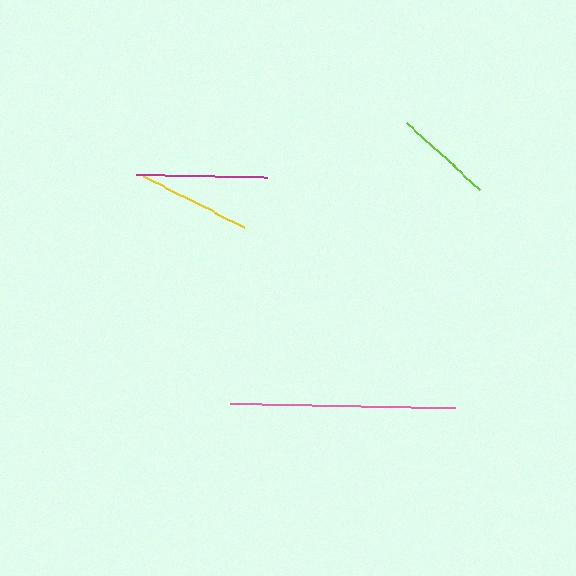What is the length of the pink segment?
The pink segment is approximately 225 pixels long.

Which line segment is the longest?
The pink line is the longest at approximately 225 pixels.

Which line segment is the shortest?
The lime line is the shortest at approximately 98 pixels.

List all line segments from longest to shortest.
From longest to shortest: pink, magenta, yellow, lime.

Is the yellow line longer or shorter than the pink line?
The pink line is longer than the yellow line.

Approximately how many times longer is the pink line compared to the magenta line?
The pink line is approximately 1.7 times the length of the magenta line.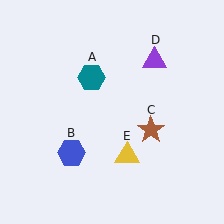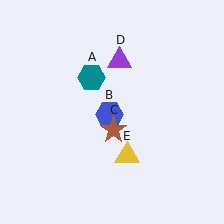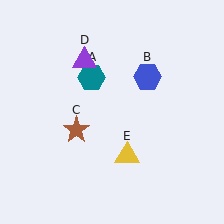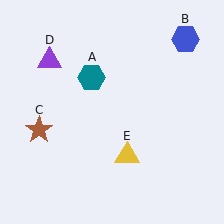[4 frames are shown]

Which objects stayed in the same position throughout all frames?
Teal hexagon (object A) and yellow triangle (object E) remained stationary.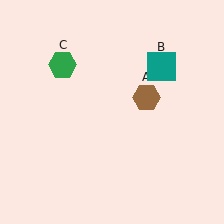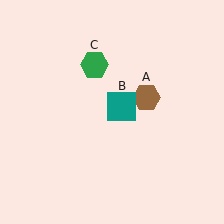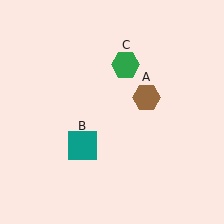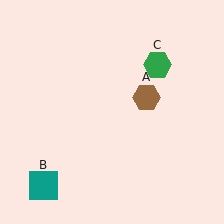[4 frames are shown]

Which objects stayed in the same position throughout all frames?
Brown hexagon (object A) remained stationary.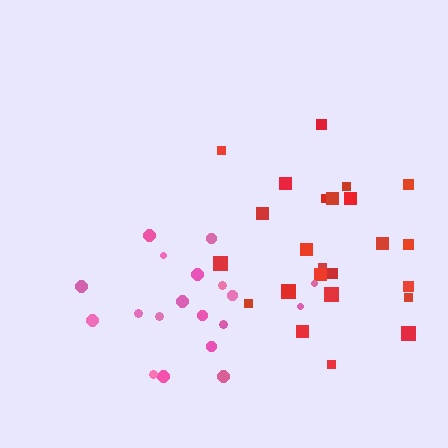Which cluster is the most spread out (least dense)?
Red.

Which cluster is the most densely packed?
Pink.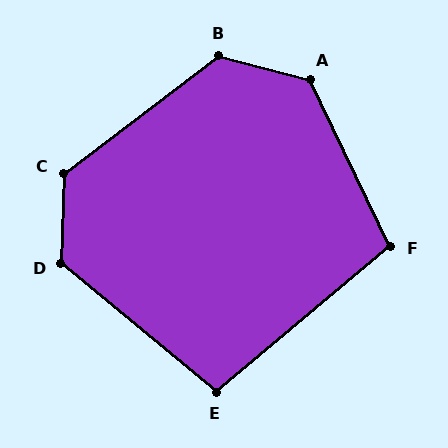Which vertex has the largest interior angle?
A, at approximately 130 degrees.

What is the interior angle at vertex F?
Approximately 104 degrees (obtuse).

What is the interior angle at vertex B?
Approximately 128 degrees (obtuse).